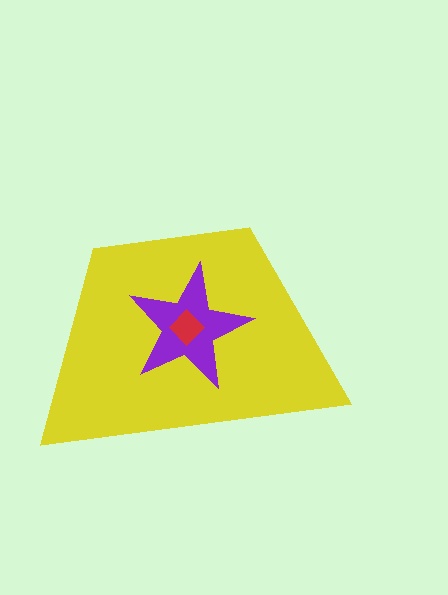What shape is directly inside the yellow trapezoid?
The purple star.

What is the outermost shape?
The yellow trapezoid.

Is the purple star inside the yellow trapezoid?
Yes.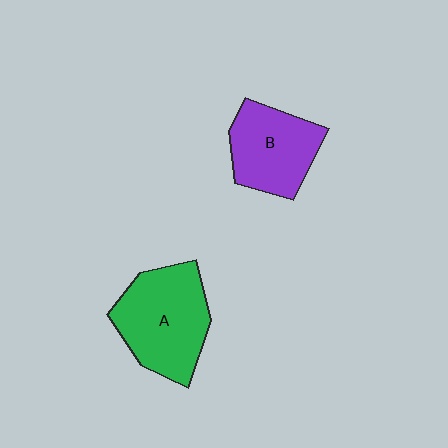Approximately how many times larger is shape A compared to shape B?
Approximately 1.3 times.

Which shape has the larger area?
Shape A (green).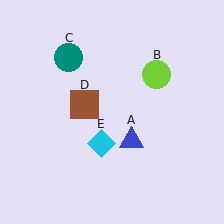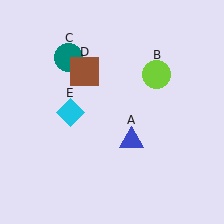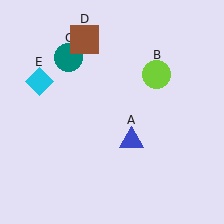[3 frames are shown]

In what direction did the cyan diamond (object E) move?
The cyan diamond (object E) moved up and to the left.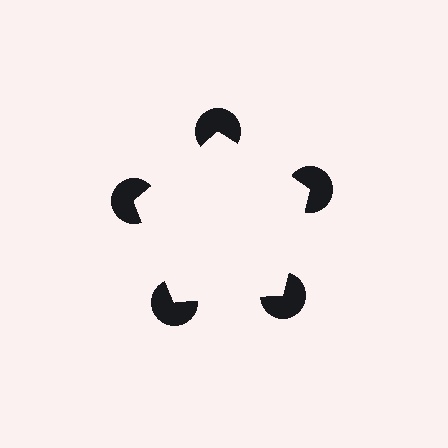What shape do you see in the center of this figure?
An illusory pentagon — its edges are inferred from the aligned wedge cuts in the pac-man discs, not physically drawn.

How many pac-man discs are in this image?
There are 5 — one at each vertex of the illusory pentagon.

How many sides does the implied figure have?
5 sides.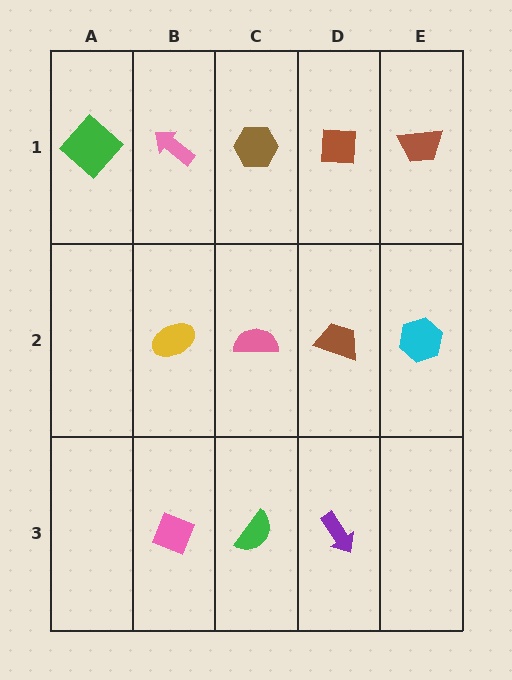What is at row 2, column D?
A brown trapezoid.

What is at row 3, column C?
A green semicircle.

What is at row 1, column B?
A pink arrow.